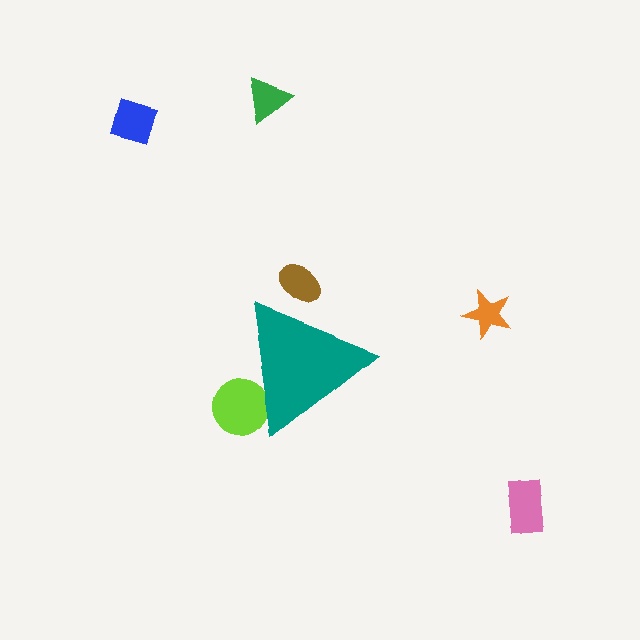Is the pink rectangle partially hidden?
No, the pink rectangle is fully visible.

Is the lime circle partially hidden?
Yes, the lime circle is partially hidden behind the teal triangle.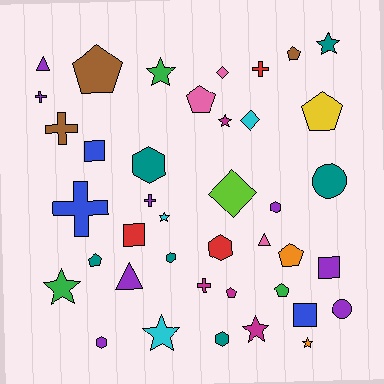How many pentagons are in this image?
There are 8 pentagons.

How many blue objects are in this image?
There are 3 blue objects.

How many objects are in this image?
There are 40 objects.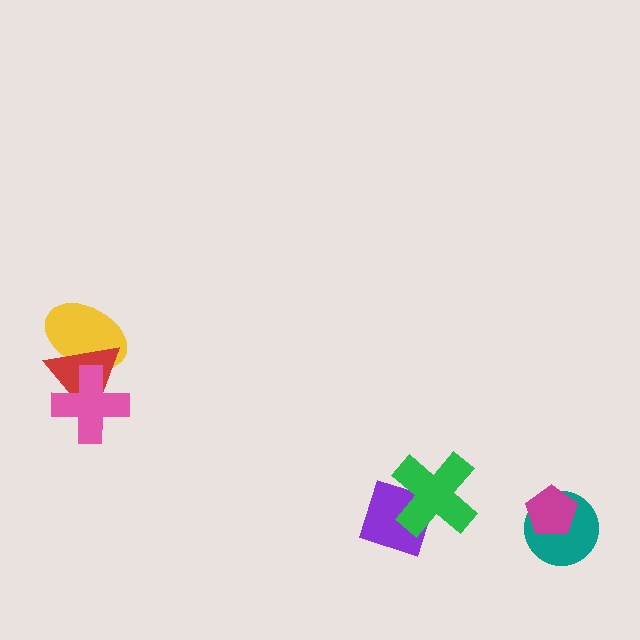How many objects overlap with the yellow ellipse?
2 objects overlap with the yellow ellipse.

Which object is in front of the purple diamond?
The green cross is in front of the purple diamond.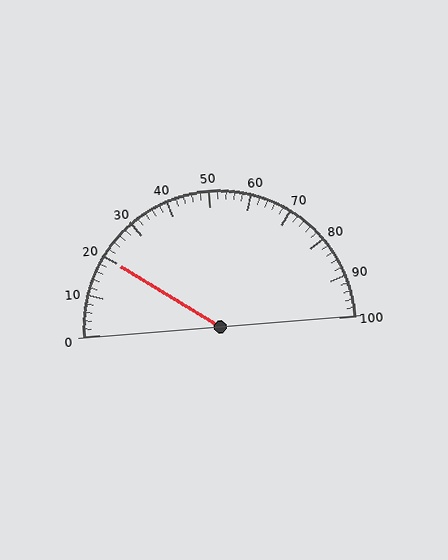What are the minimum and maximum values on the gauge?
The gauge ranges from 0 to 100.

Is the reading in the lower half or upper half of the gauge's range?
The reading is in the lower half of the range (0 to 100).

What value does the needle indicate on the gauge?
The needle indicates approximately 20.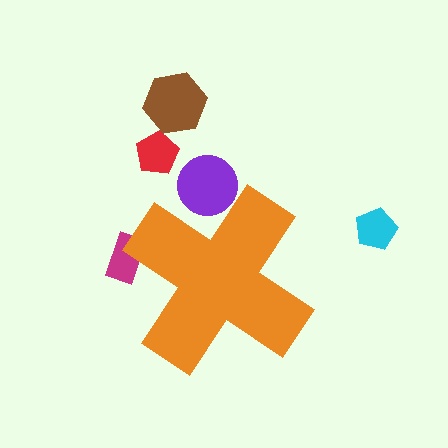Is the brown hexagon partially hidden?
No, the brown hexagon is fully visible.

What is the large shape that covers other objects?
An orange cross.